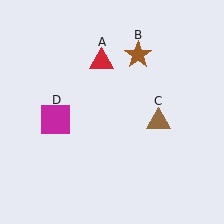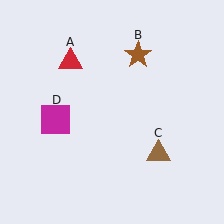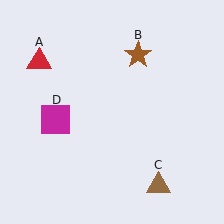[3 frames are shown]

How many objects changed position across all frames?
2 objects changed position: red triangle (object A), brown triangle (object C).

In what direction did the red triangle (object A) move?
The red triangle (object A) moved left.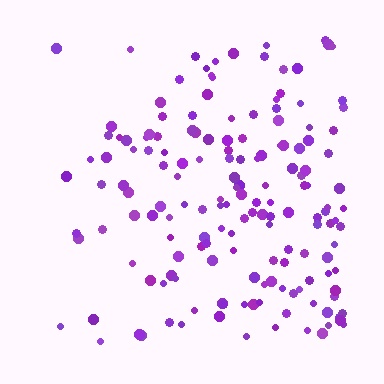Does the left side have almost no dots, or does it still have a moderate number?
Still a moderate number, just noticeably fewer than the right.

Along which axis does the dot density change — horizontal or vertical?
Horizontal.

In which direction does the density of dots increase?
From left to right, with the right side densest.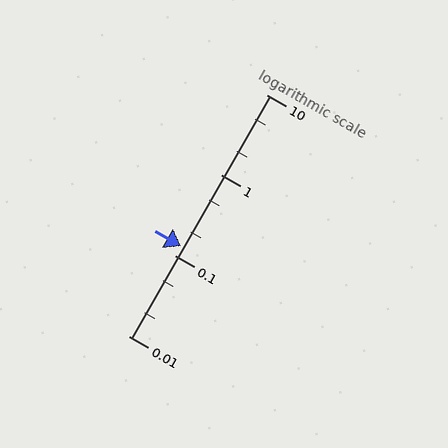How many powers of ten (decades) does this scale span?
The scale spans 3 decades, from 0.01 to 10.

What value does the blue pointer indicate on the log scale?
The pointer indicates approximately 0.13.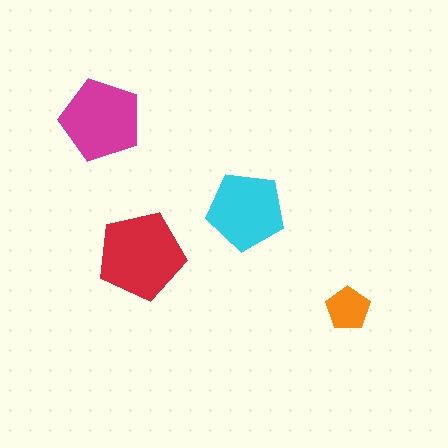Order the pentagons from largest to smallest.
the red one, the magenta one, the cyan one, the orange one.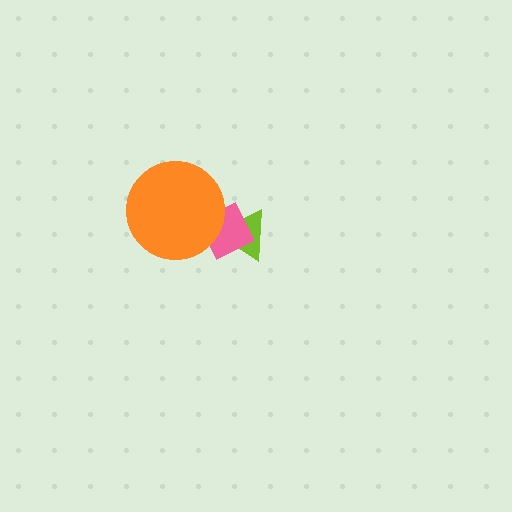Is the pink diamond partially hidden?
Yes, it is partially covered by another shape.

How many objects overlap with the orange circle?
1 object overlaps with the orange circle.